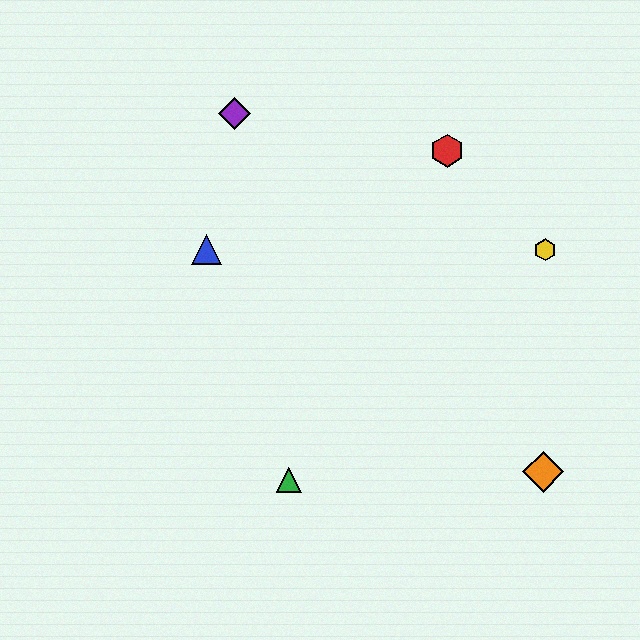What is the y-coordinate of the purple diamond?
The purple diamond is at y≈114.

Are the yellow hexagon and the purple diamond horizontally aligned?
No, the yellow hexagon is at y≈250 and the purple diamond is at y≈114.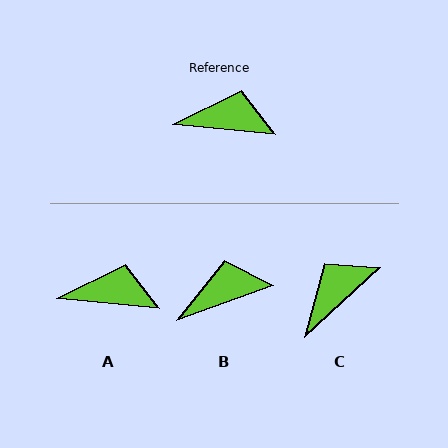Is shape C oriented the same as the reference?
No, it is off by about 49 degrees.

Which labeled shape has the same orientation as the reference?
A.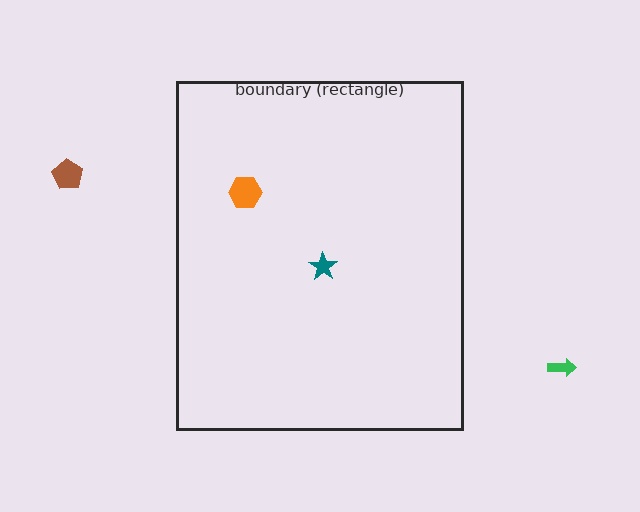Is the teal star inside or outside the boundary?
Inside.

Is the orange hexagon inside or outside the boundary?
Inside.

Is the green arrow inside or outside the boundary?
Outside.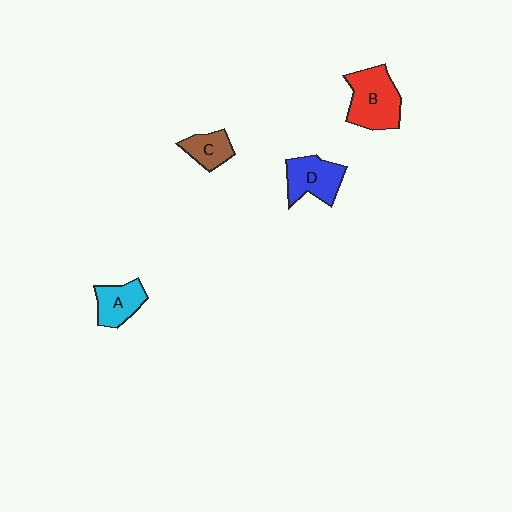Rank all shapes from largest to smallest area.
From largest to smallest: B (red), D (blue), A (cyan), C (brown).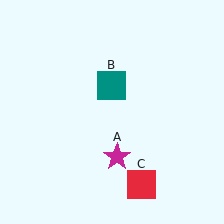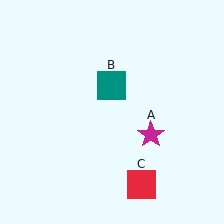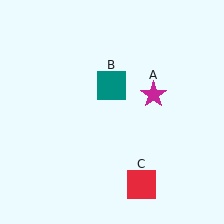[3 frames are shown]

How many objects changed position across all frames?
1 object changed position: magenta star (object A).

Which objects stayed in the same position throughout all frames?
Teal square (object B) and red square (object C) remained stationary.